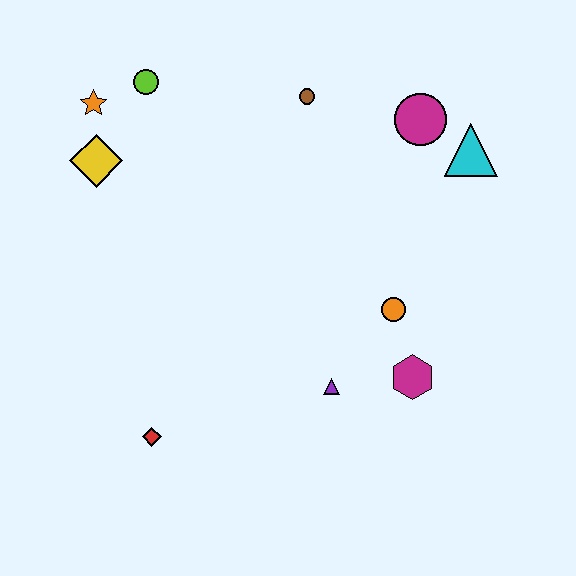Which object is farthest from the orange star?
The magenta hexagon is farthest from the orange star.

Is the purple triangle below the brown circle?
Yes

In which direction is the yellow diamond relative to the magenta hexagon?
The yellow diamond is to the left of the magenta hexagon.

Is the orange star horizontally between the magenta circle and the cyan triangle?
No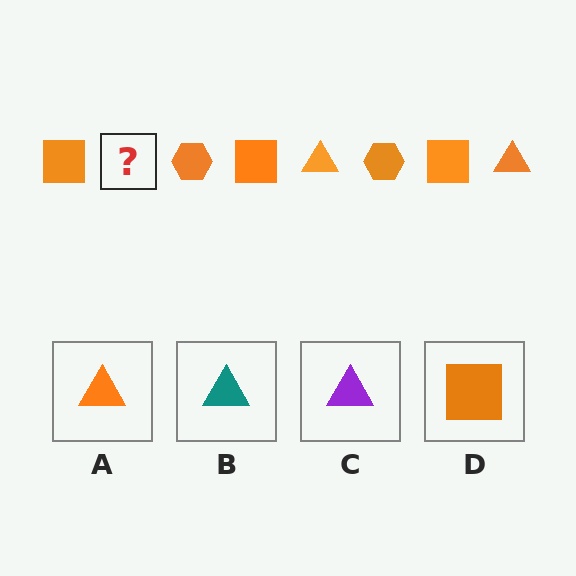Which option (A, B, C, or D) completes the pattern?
A.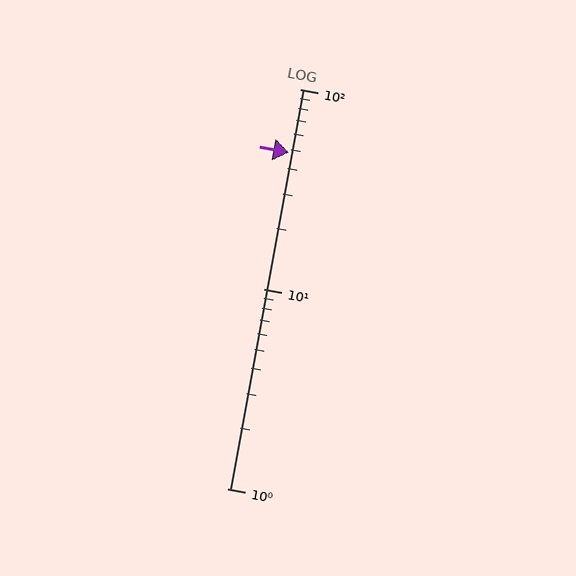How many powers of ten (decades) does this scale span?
The scale spans 2 decades, from 1 to 100.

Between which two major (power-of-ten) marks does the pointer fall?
The pointer is between 10 and 100.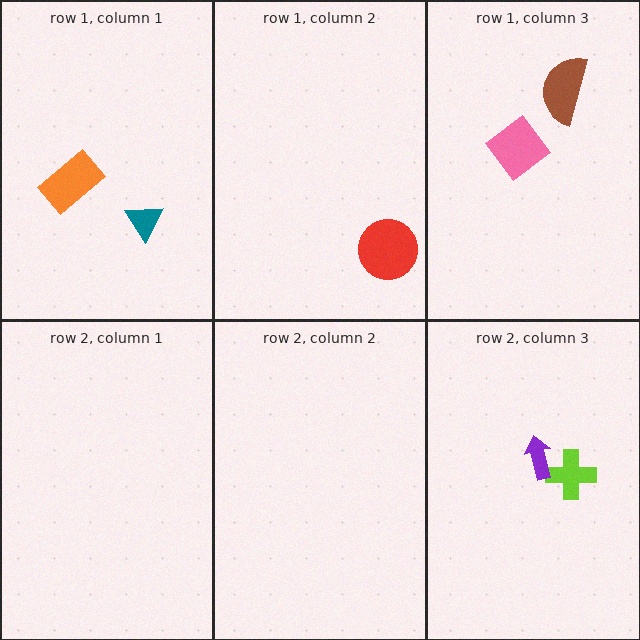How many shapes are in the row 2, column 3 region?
2.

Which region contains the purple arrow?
The row 2, column 3 region.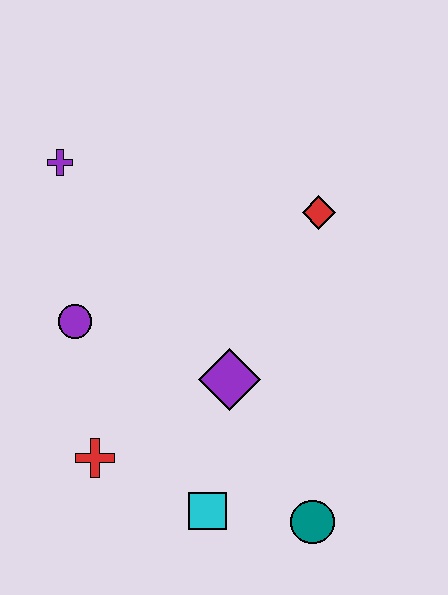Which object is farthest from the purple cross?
The teal circle is farthest from the purple cross.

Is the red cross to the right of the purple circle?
Yes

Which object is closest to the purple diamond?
The cyan square is closest to the purple diamond.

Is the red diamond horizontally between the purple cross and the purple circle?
No